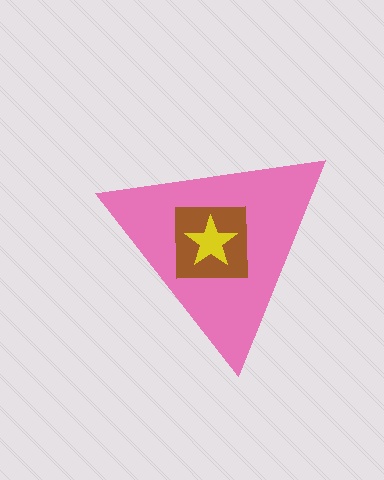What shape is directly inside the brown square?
The yellow star.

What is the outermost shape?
The pink triangle.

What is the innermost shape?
The yellow star.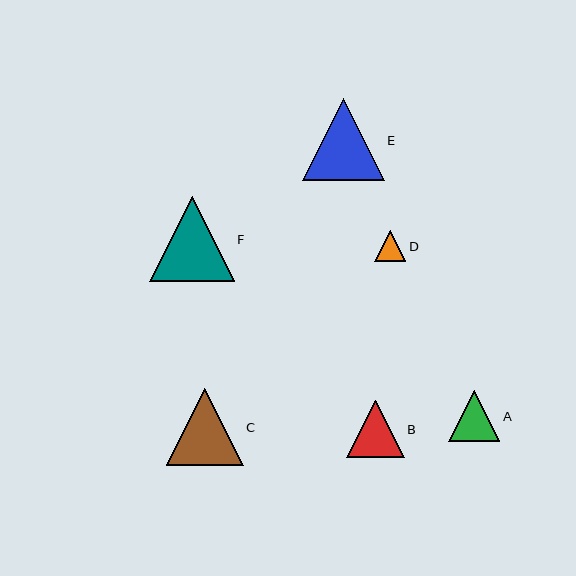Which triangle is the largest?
Triangle F is the largest with a size of approximately 84 pixels.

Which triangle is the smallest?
Triangle D is the smallest with a size of approximately 31 pixels.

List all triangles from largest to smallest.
From largest to smallest: F, E, C, B, A, D.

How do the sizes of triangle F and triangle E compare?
Triangle F and triangle E are approximately the same size.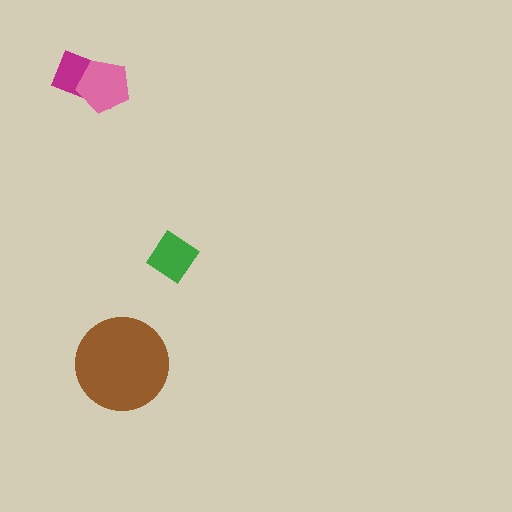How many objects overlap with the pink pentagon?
1 object overlaps with the pink pentagon.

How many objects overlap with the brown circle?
0 objects overlap with the brown circle.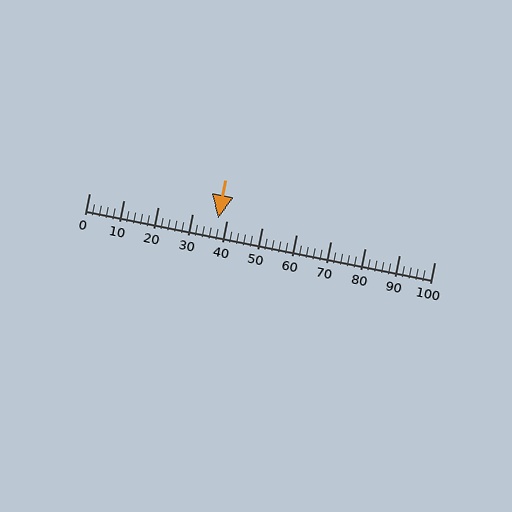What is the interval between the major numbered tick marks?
The major tick marks are spaced 10 units apart.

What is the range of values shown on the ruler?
The ruler shows values from 0 to 100.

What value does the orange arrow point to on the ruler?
The orange arrow points to approximately 37.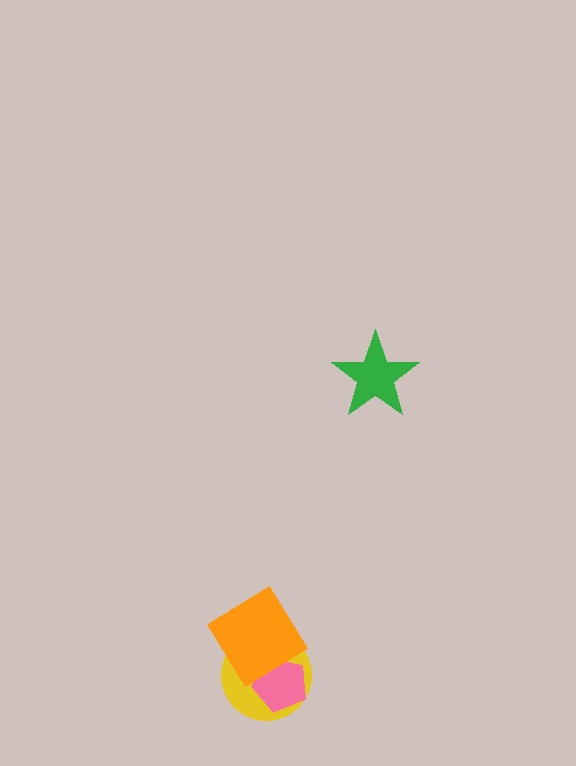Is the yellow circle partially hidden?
Yes, it is partially covered by another shape.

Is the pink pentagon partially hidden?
Yes, it is partially covered by another shape.